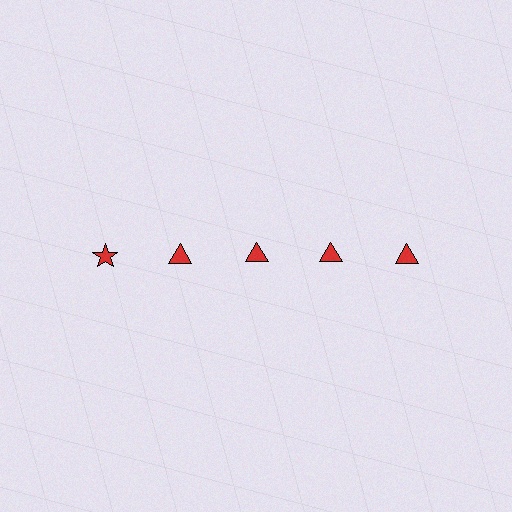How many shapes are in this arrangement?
There are 5 shapes arranged in a grid pattern.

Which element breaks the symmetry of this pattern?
The red star in the top row, leftmost column breaks the symmetry. All other shapes are red triangles.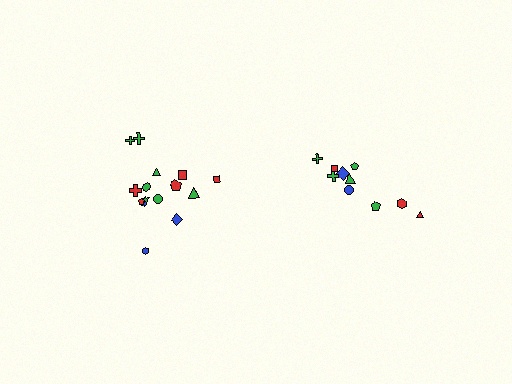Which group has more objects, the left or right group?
The left group.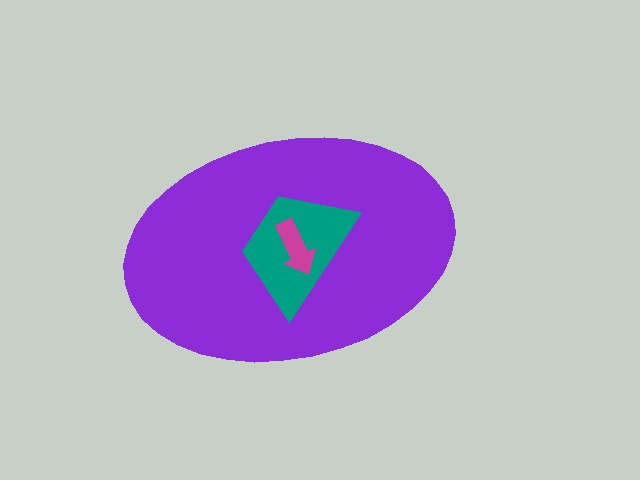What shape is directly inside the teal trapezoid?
The magenta arrow.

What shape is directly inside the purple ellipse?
The teal trapezoid.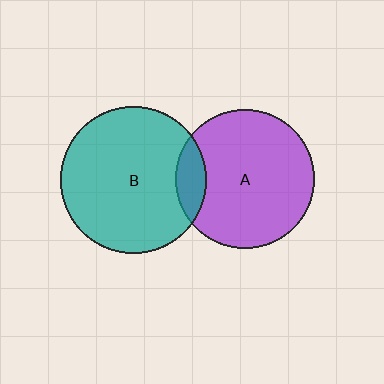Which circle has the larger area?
Circle B (teal).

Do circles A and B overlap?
Yes.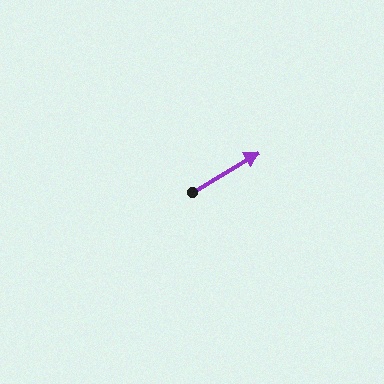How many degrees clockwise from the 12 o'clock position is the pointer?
Approximately 59 degrees.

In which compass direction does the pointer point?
Northeast.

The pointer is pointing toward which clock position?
Roughly 2 o'clock.